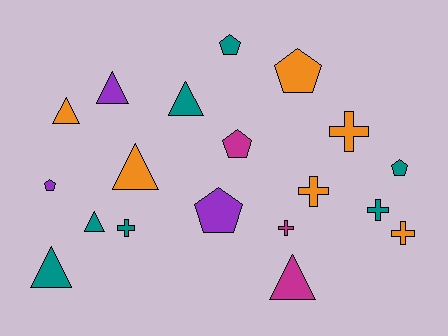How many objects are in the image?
There are 19 objects.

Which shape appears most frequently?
Triangle, with 7 objects.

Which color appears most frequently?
Teal, with 7 objects.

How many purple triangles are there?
There is 1 purple triangle.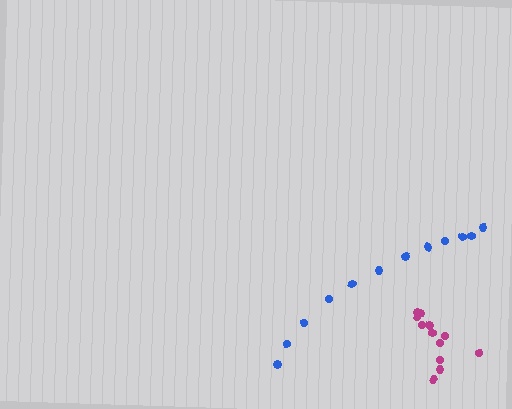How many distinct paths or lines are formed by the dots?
There are 2 distinct paths.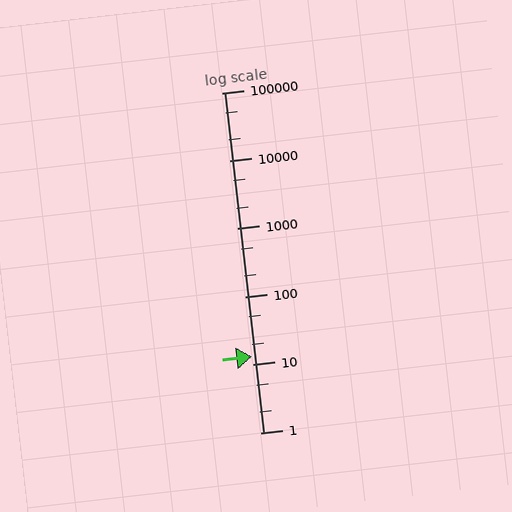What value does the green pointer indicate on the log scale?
The pointer indicates approximately 13.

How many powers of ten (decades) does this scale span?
The scale spans 5 decades, from 1 to 100000.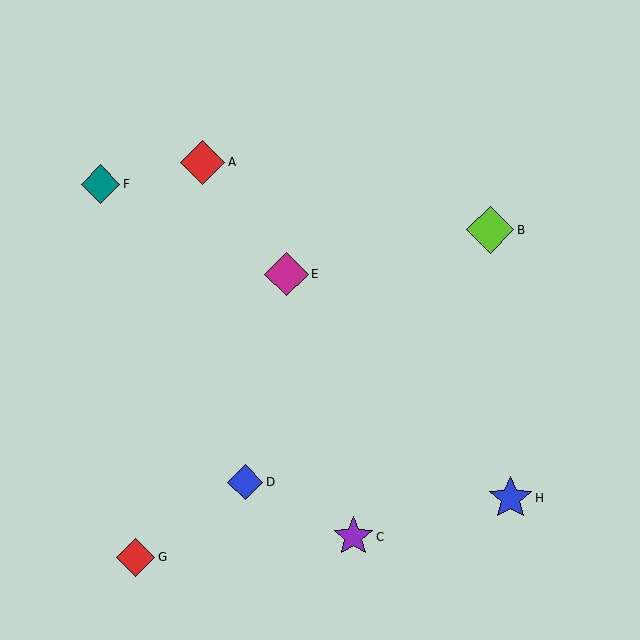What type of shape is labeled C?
Shape C is a purple star.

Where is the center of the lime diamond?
The center of the lime diamond is at (490, 230).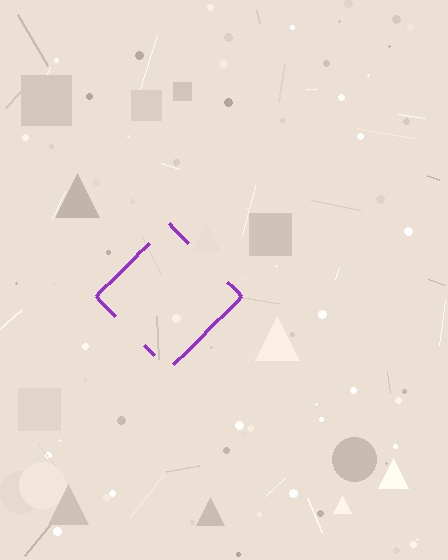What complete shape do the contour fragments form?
The contour fragments form a diamond.